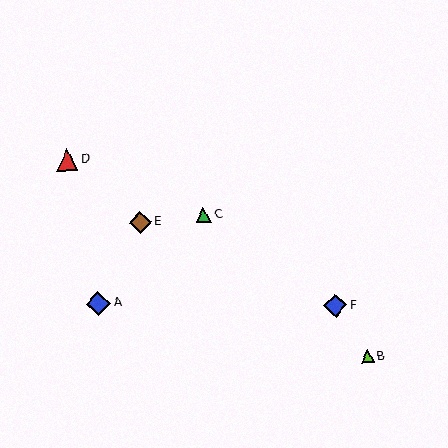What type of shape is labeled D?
Shape D is a red triangle.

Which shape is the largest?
The blue diamond (labeled A) is the largest.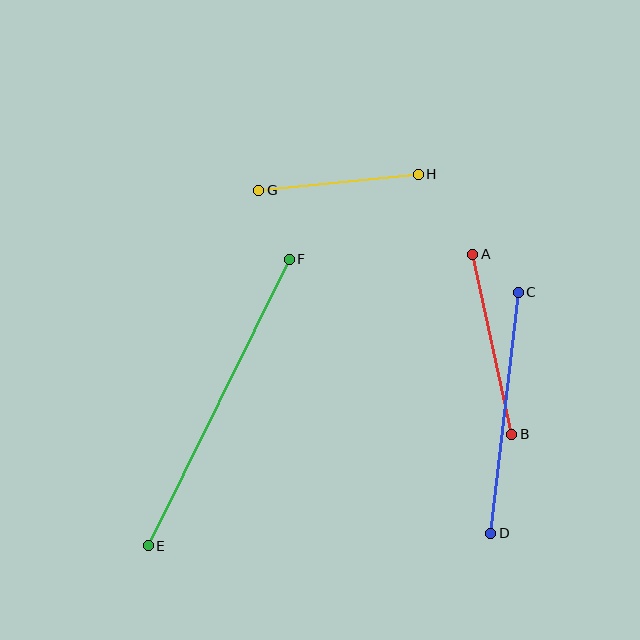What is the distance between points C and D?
The distance is approximately 242 pixels.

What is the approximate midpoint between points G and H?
The midpoint is at approximately (338, 182) pixels.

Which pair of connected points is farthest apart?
Points E and F are farthest apart.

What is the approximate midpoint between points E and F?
The midpoint is at approximately (219, 402) pixels.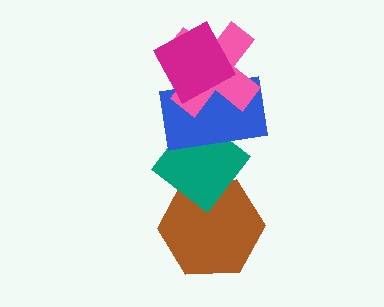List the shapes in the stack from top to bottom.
From top to bottom: the magenta diamond, the pink cross, the blue rectangle, the teal diamond, the brown hexagon.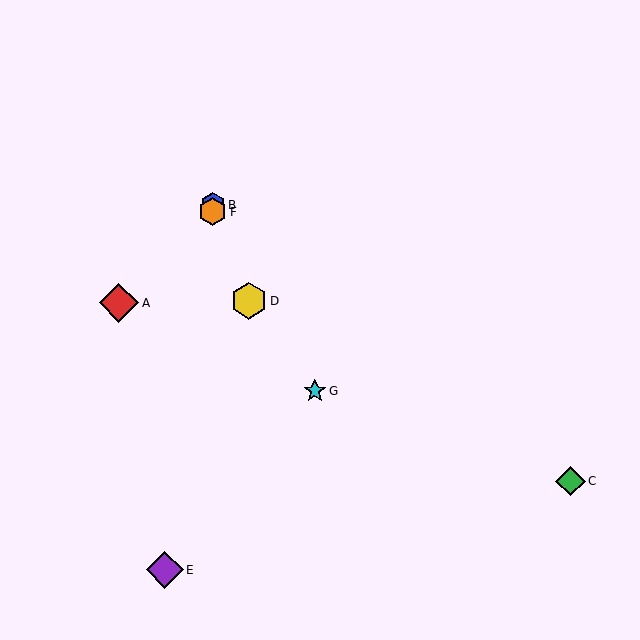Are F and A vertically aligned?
No, F is at x≈213 and A is at x≈119.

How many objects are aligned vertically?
2 objects (B, F) are aligned vertically.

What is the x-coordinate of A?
Object A is at x≈119.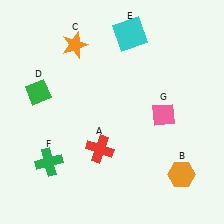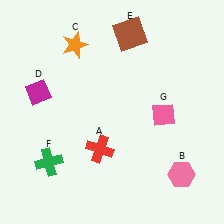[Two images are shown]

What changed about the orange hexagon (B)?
In Image 1, B is orange. In Image 2, it changed to pink.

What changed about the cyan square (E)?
In Image 1, E is cyan. In Image 2, it changed to brown.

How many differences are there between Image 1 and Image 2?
There are 3 differences between the two images.